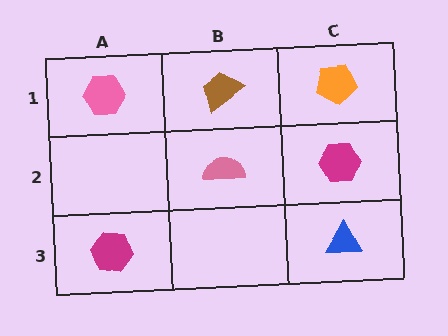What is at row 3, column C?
A blue triangle.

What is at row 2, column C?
A magenta hexagon.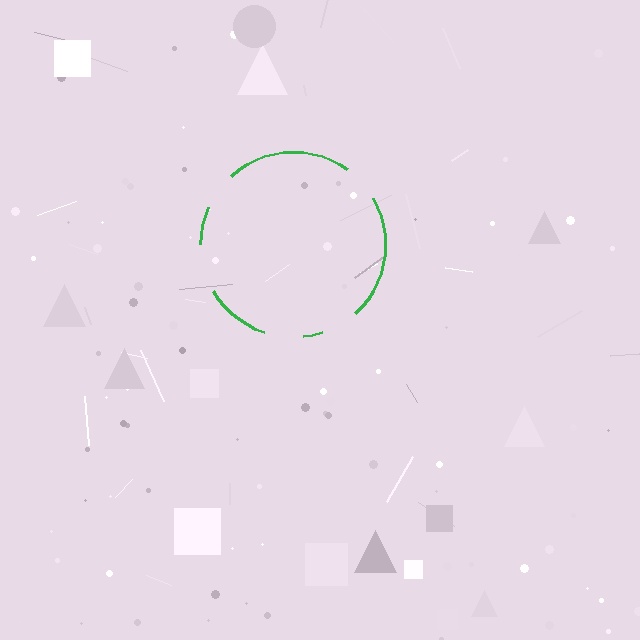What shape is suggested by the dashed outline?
The dashed outline suggests a circle.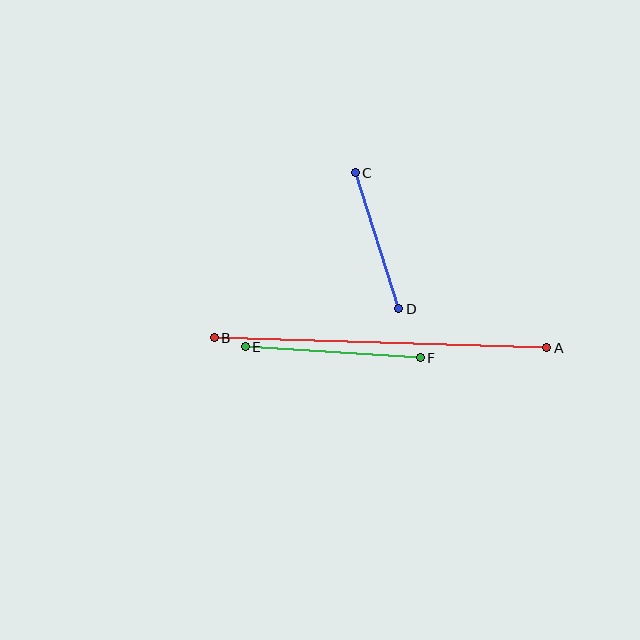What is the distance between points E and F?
The distance is approximately 176 pixels.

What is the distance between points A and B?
The distance is approximately 333 pixels.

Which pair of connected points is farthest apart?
Points A and B are farthest apart.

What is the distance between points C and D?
The distance is approximately 143 pixels.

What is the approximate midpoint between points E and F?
The midpoint is at approximately (333, 352) pixels.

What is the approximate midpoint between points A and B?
The midpoint is at approximately (381, 343) pixels.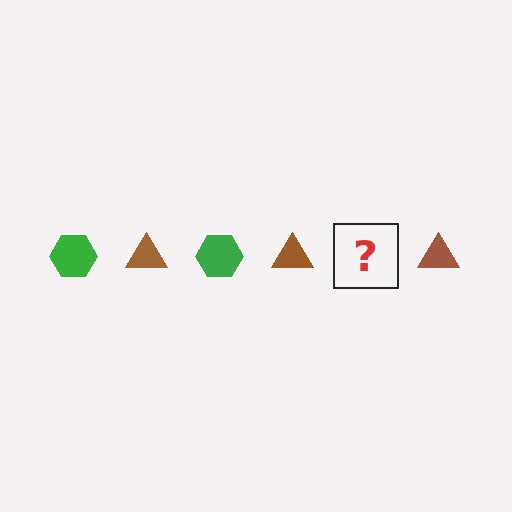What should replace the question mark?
The question mark should be replaced with a green hexagon.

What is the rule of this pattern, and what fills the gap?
The rule is that the pattern alternates between green hexagon and brown triangle. The gap should be filled with a green hexagon.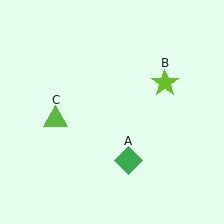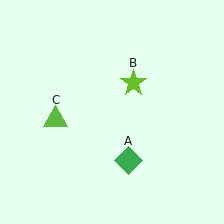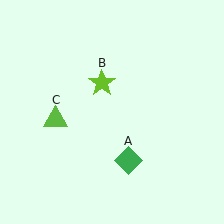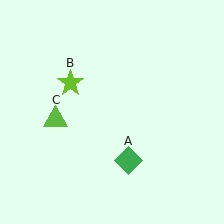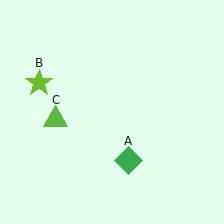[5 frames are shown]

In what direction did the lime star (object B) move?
The lime star (object B) moved left.